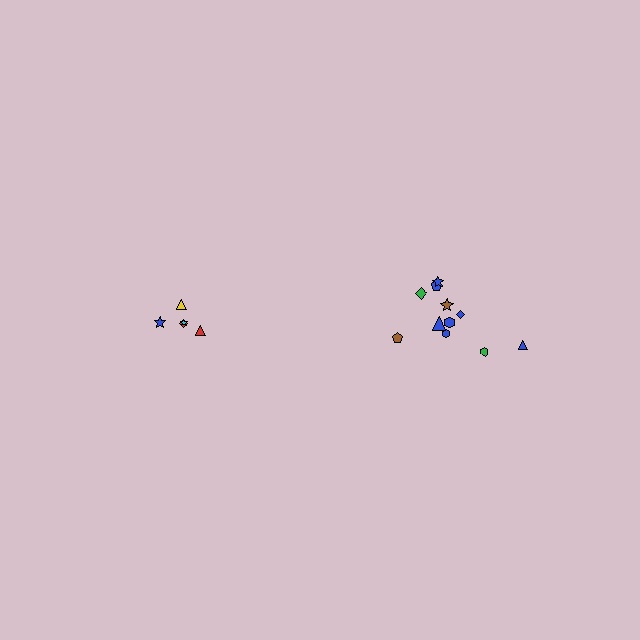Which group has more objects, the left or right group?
The right group.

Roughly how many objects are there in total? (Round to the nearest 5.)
Roughly 15 objects in total.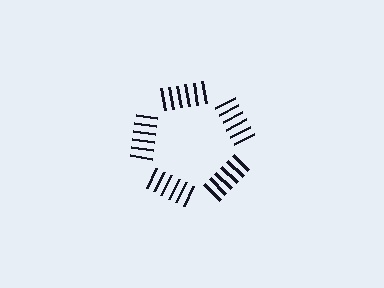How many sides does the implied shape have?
5 sides — the line-ends trace a pentagon.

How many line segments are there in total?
30 — 6 along each of the 5 edges.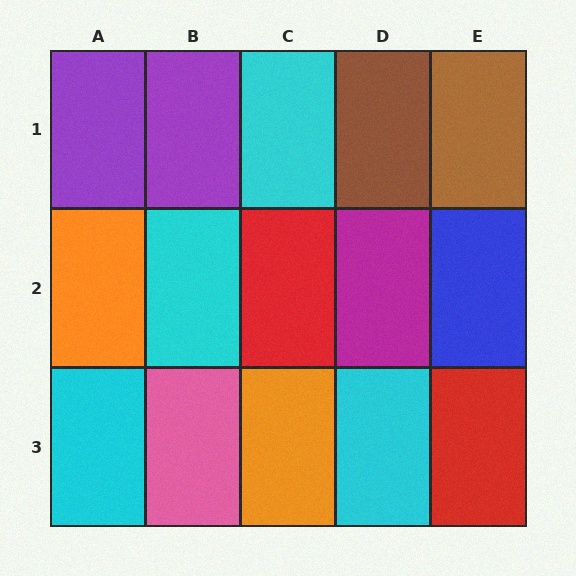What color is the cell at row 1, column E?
Brown.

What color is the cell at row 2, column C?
Red.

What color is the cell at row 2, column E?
Blue.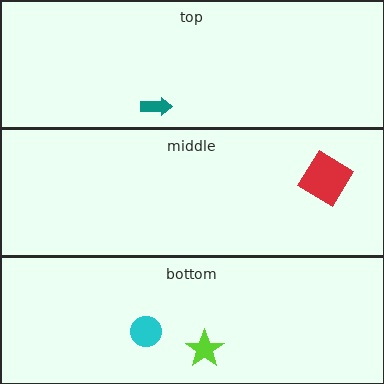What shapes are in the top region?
The teal arrow.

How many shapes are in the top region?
1.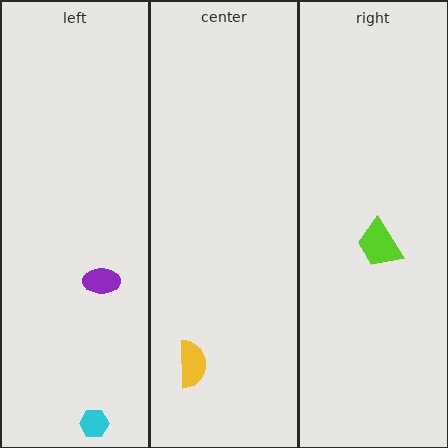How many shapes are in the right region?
1.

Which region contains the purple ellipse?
The left region.